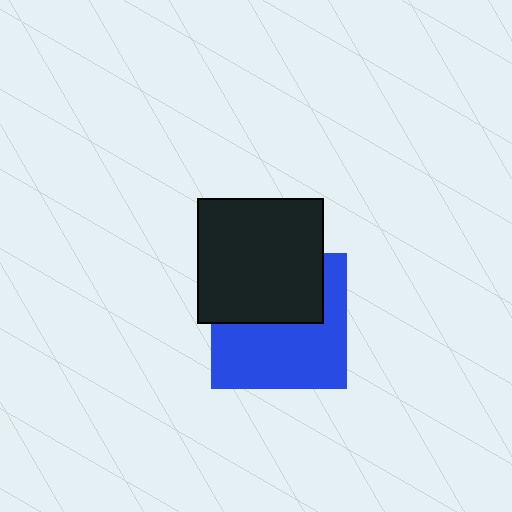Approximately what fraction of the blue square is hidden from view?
Roughly 42% of the blue square is hidden behind the black square.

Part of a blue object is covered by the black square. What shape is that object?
It is a square.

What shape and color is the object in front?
The object in front is a black square.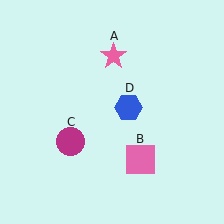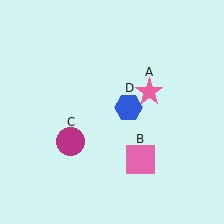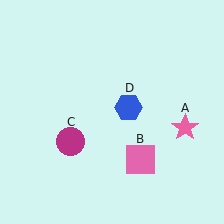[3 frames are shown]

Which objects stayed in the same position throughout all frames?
Pink square (object B) and magenta circle (object C) and blue hexagon (object D) remained stationary.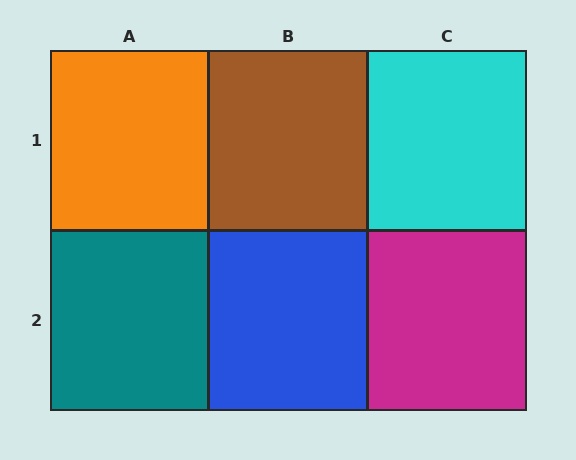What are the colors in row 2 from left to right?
Teal, blue, magenta.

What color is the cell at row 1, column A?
Orange.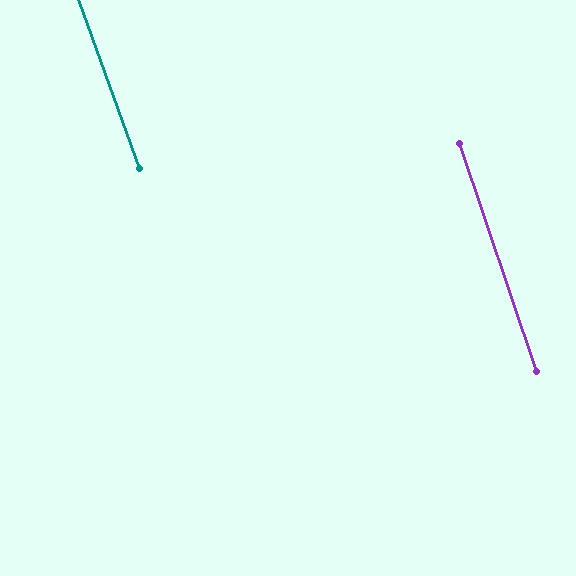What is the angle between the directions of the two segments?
Approximately 1 degree.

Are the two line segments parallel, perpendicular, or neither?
Parallel — their directions differ by only 1.1°.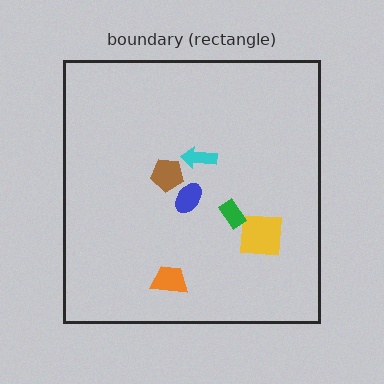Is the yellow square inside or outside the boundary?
Inside.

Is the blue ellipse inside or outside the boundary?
Inside.